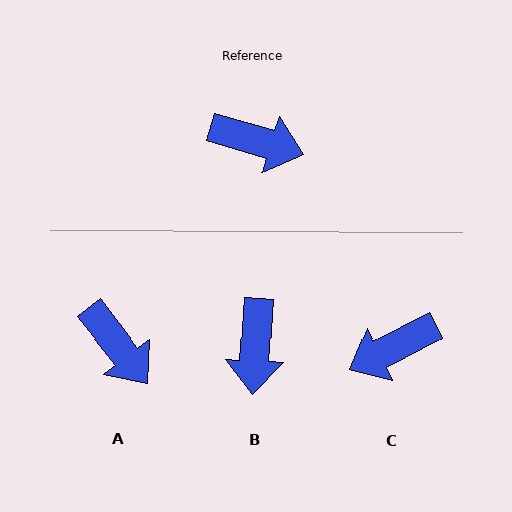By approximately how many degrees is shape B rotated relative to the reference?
Approximately 77 degrees clockwise.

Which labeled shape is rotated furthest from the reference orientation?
C, about 136 degrees away.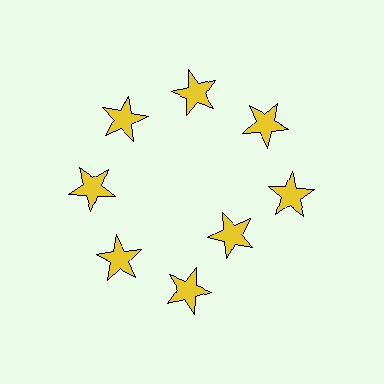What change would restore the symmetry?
The symmetry would be restored by moving it outward, back onto the ring so that all 8 stars sit at equal angles and equal distance from the center.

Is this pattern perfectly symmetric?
No. The 8 yellow stars are arranged in a ring, but one element near the 4 o'clock position is pulled inward toward the center, breaking the 8-fold rotational symmetry.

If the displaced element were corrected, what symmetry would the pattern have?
It would have 8-fold rotational symmetry — the pattern would map onto itself every 45 degrees.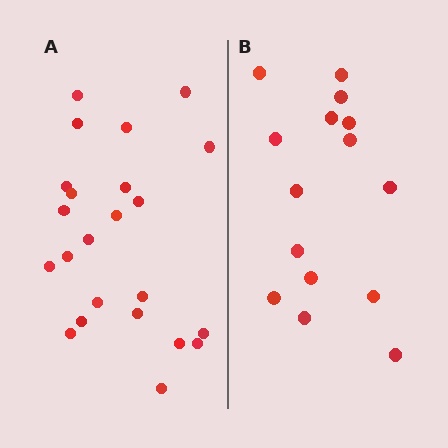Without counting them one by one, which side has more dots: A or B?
Region A (the left region) has more dots.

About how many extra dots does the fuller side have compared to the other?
Region A has roughly 8 or so more dots than region B.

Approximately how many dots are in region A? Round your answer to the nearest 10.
About 20 dots. (The exact count is 23, which rounds to 20.)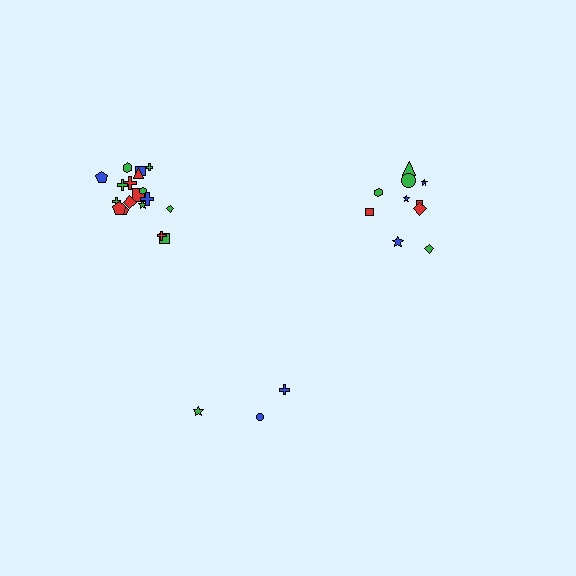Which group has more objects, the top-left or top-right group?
The top-left group.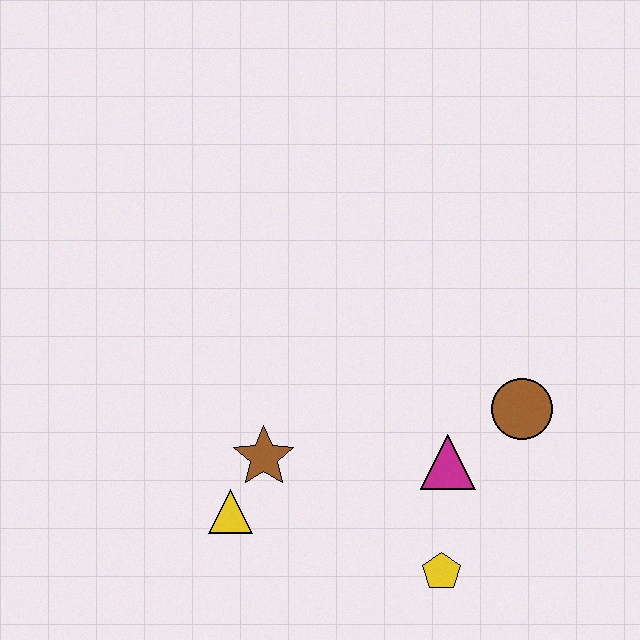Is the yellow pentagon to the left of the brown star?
No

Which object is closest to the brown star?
The yellow triangle is closest to the brown star.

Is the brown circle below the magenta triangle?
No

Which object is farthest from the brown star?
The brown circle is farthest from the brown star.